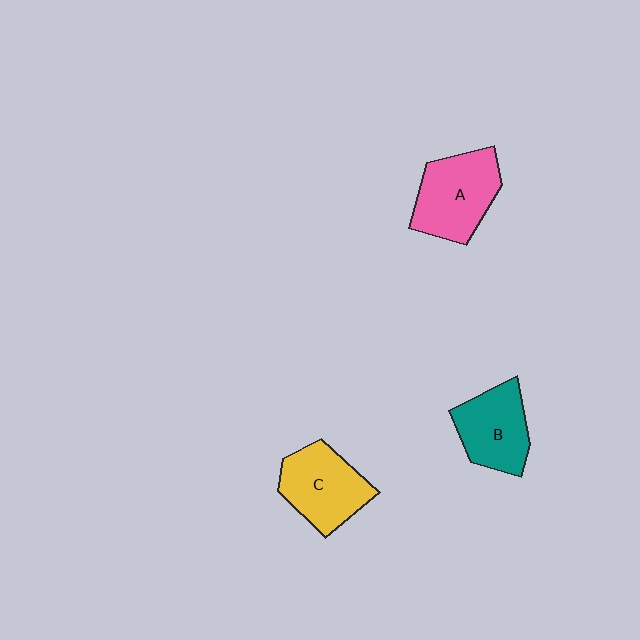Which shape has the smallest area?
Shape B (teal).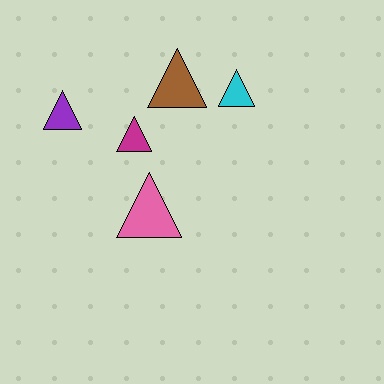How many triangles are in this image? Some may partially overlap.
There are 5 triangles.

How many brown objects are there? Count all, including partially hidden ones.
There is 1 brown object.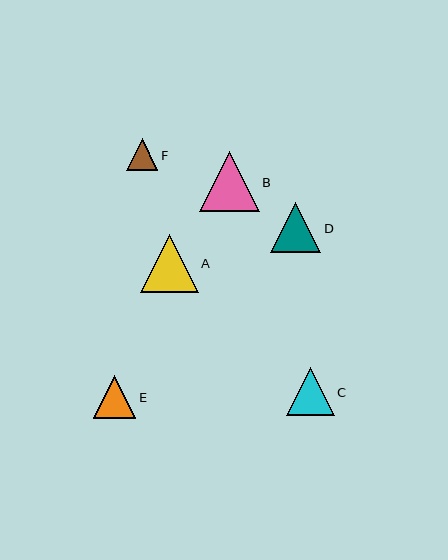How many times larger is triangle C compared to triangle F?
Triangle C is approximately 1.5 times the size of triangle F.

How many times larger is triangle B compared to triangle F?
Triangle B is approximately 1.9 times the size of triangle F.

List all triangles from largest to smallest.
From largest to smallest: B, A, D, C, E, F.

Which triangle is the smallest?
Triangle F is the smallest with a size of approximately 31 pixels.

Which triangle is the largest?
Triangle B is the largest with a size of approximately 60 pixels.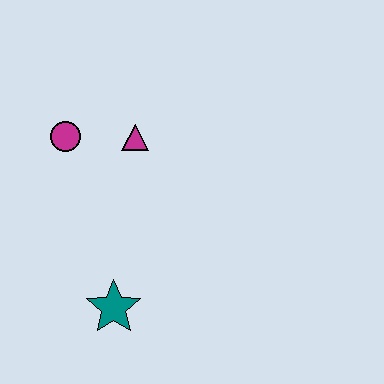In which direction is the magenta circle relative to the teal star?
The magenta circle is above the teal star.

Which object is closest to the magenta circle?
The magenta triangle is closest to the magenta circle.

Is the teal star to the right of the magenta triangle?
No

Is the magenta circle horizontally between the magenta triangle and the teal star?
No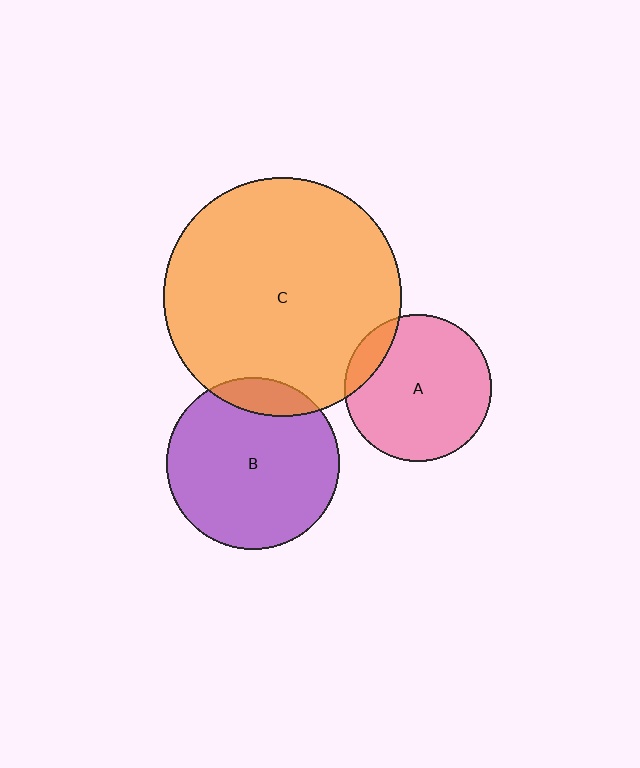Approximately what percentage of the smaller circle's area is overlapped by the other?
Approximately 10%.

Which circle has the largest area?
Circle C (orange).